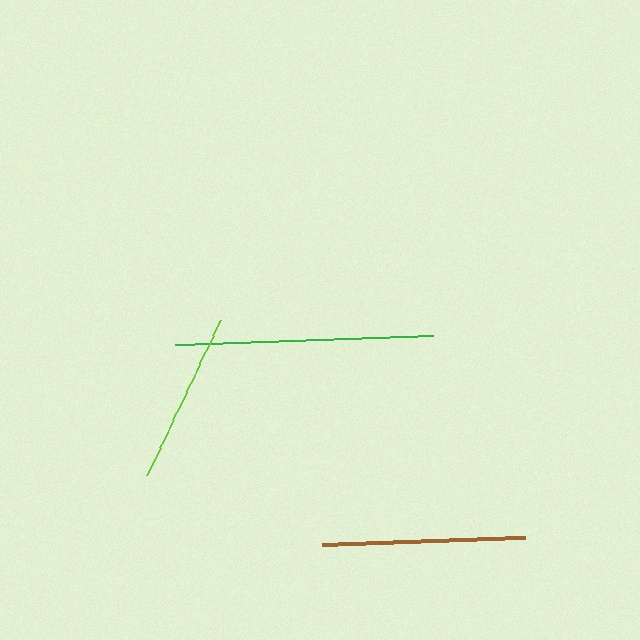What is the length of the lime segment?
The lime segment is approximately 172 pixels long.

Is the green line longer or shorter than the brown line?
The green line is longer than the brown line.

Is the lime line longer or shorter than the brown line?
The brown line is longer than the lime line.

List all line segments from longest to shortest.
From longest to shortest: green, brown, lime.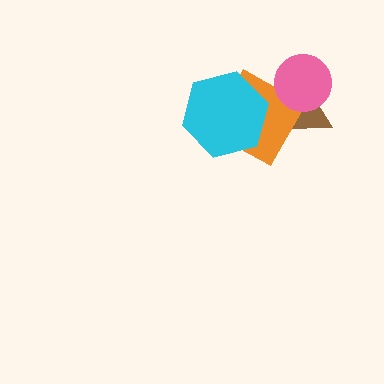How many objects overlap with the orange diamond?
3 objects overlap with the orange diamond.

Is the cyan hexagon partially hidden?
No, no other shape covers it.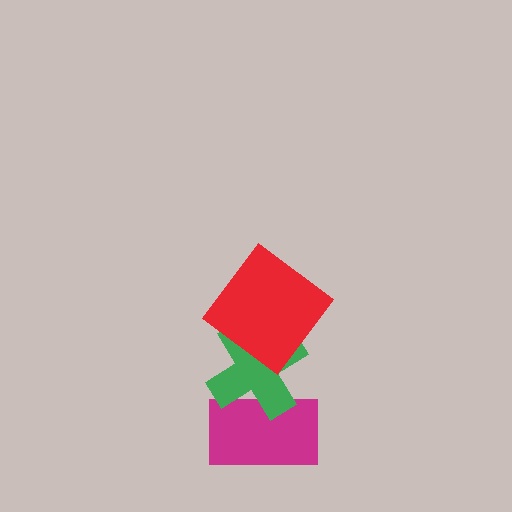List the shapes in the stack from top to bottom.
From top to bottom: the red diamond, the green cross, the magenta rectangle.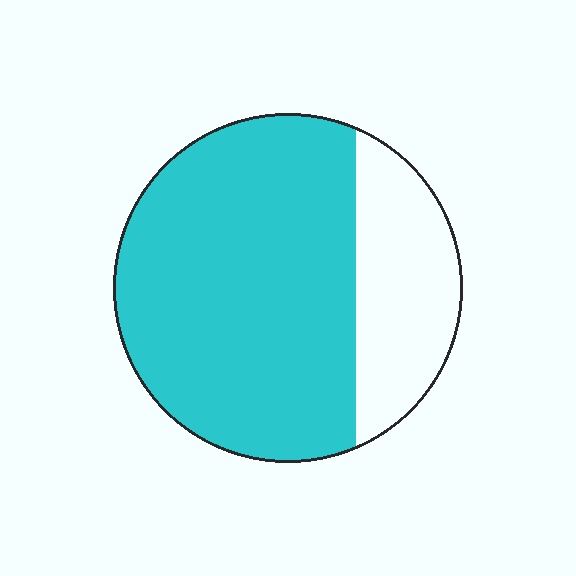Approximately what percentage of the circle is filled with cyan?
Approximately 75%.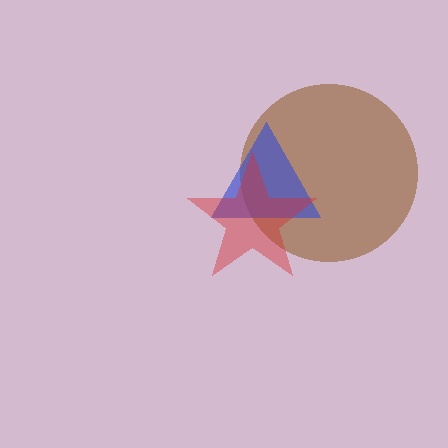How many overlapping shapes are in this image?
There are 3 overlapping shapes in the image.